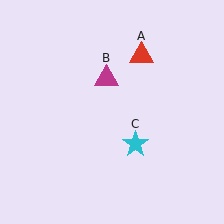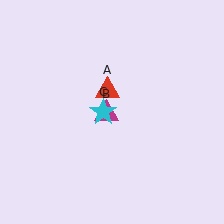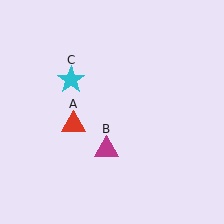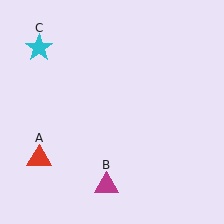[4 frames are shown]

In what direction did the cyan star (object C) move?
The cyan star (object C) moved up and to the left.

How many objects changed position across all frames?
3 objects changed position: red triangle (object A), magenta triangle (object B), cyan star (object C).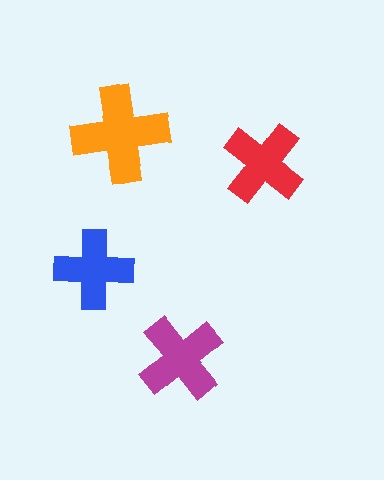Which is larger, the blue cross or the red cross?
The red one.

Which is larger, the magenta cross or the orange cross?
The orange one.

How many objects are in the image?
There are 4 objects in the image.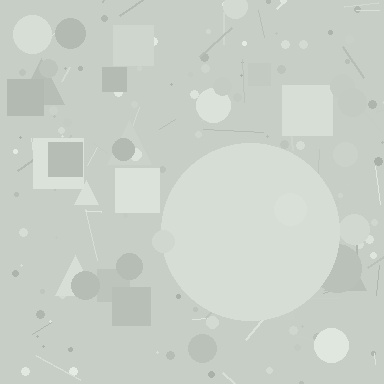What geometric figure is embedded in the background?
A circle is embedded in the background.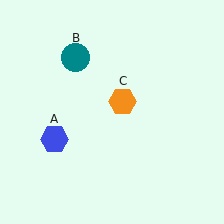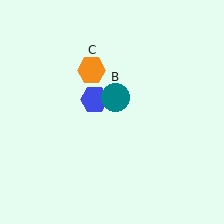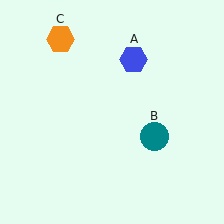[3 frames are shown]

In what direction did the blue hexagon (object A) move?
The blue hexagon (object A) moved up and to the right.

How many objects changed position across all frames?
3 objects changed position: blue hexagon (object A), teal circle (object B), orange hexagon (object C).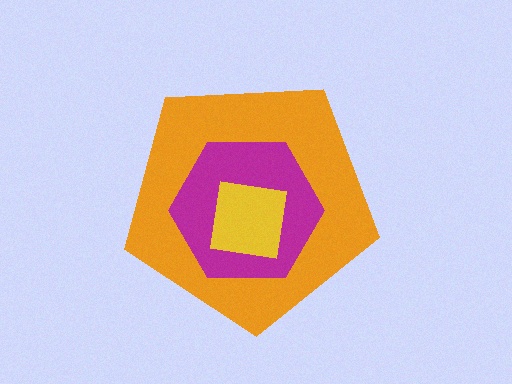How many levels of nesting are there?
3.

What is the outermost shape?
The orange pentagon.